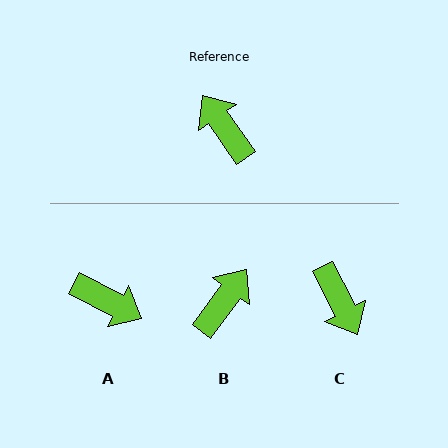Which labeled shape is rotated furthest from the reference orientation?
C, about 173 degrees away.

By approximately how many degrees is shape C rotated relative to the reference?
Approximately 173 degrees counter-clockwise.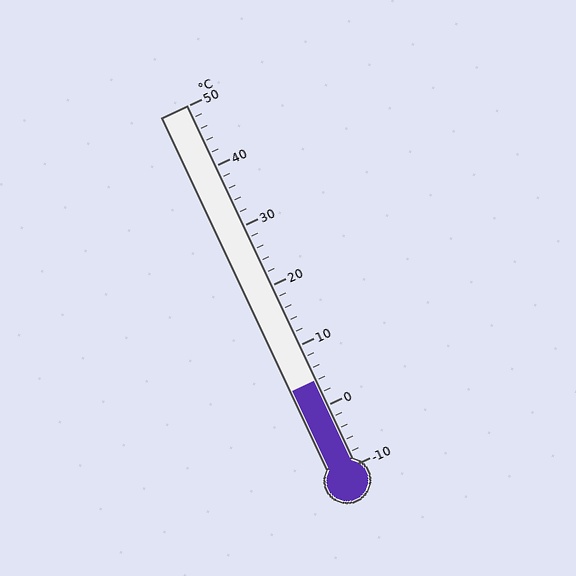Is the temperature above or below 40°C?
The temperature is below 40°C.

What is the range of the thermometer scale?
The thermometer scale ranges from -10°C to 50°C.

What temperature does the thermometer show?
The thermometer shows approximately 4°C.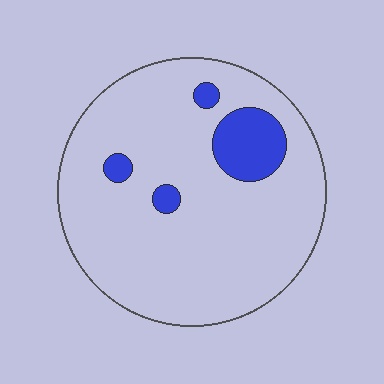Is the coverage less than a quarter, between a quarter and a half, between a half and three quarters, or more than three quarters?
Less than a quarter.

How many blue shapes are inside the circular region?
4.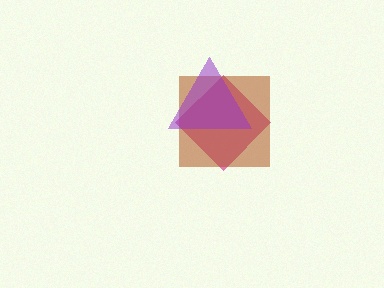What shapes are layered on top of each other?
The layered shapes are: a magenta diamond, a brown square, a purple triangle.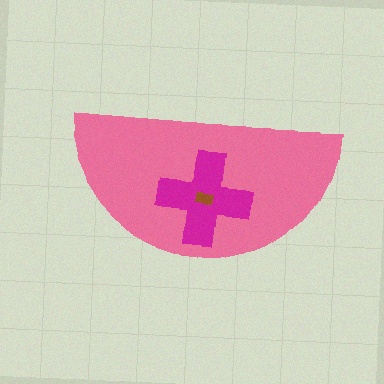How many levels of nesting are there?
3.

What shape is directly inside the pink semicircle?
The magenta cross.